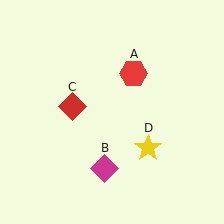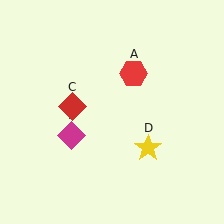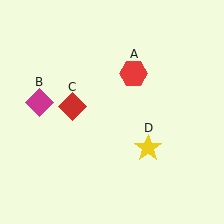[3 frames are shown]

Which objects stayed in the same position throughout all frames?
Red hexagon (object A) and red diamond (object C) and yellow star (object D) remained stationary.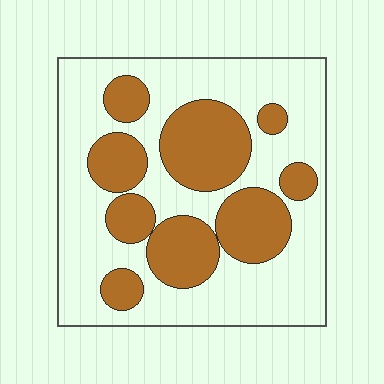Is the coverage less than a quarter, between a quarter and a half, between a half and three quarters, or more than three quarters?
Between a quarter and a half.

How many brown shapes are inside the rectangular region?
9.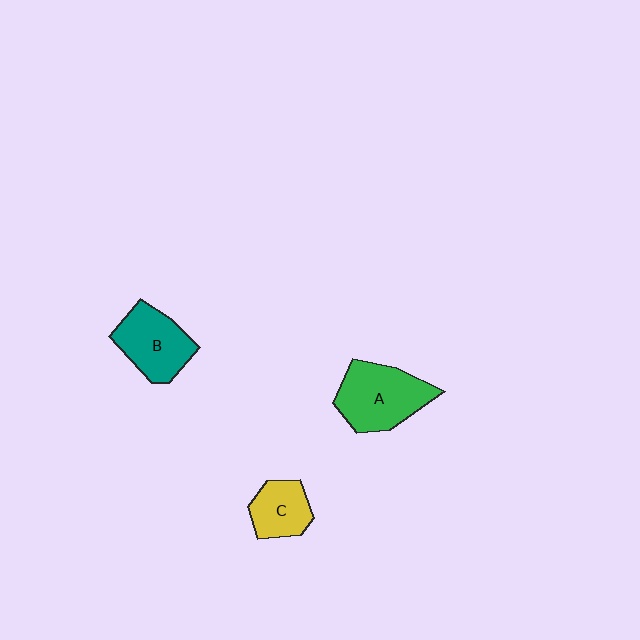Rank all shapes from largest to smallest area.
From largest to smallest: A (green), B (teal), C (yellow).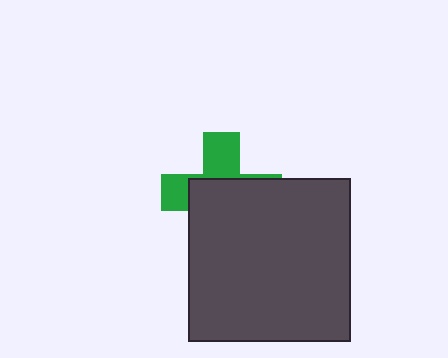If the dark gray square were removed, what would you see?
You would see the complete green cross.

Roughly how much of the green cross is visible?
A small part of it is visible (roughly 38%).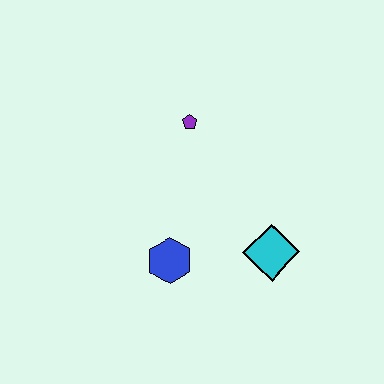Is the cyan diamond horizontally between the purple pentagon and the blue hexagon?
No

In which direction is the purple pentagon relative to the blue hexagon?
The purple pentagon is above the blue hexagon.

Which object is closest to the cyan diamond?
The blue hexagon is closest to the cyan diamond.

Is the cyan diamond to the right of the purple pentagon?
Yes